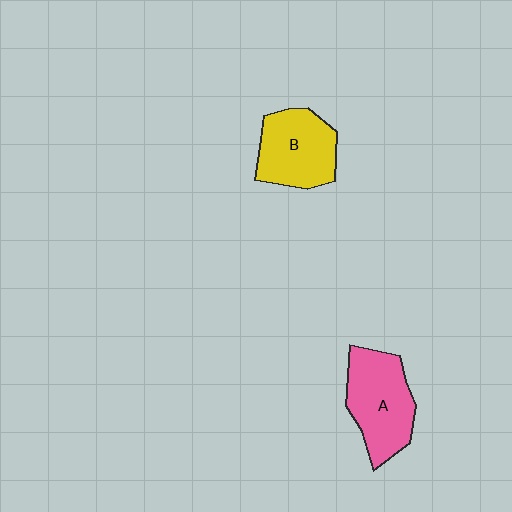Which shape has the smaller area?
Shape B (yellow).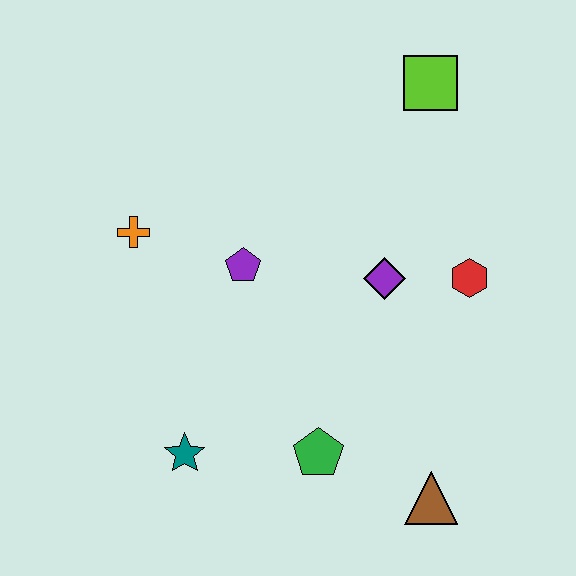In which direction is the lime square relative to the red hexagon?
The lime square is above the red hexagon.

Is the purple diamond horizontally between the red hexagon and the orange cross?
Yes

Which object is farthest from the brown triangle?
The lime square is farthest from the brown triangle.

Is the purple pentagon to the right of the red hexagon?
No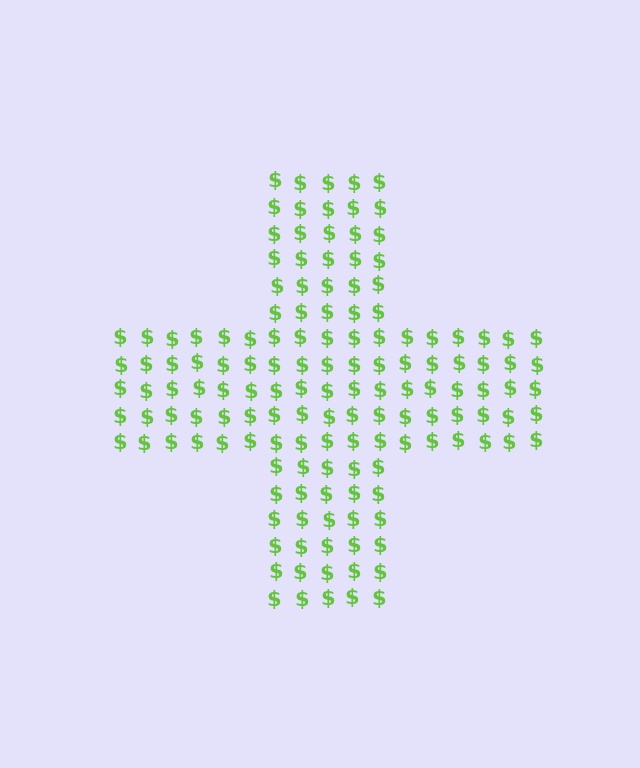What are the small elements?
The small elements are dollar signs.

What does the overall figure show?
The overall figure shows a cross.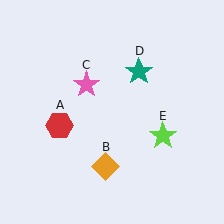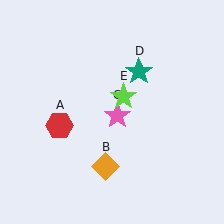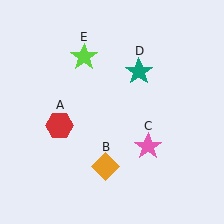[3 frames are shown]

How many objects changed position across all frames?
2 objects changed position: pink star (object C), lime star (object E).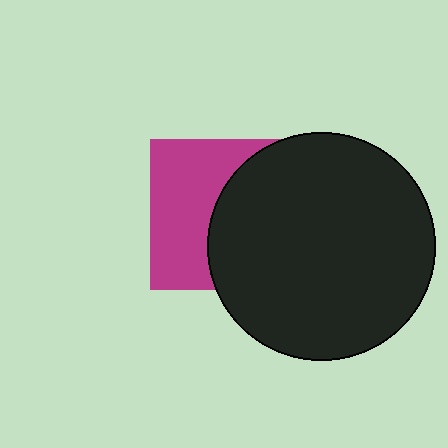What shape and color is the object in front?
The object in front is a black circle.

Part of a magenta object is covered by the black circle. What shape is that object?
It is a square.